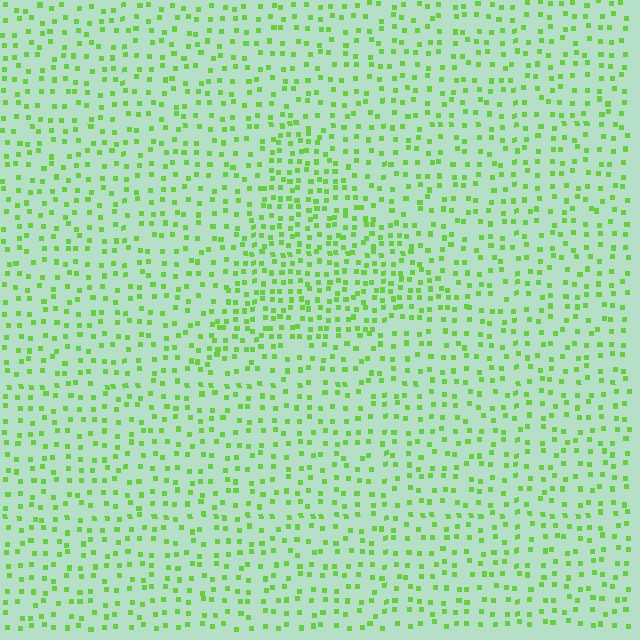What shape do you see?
I see a triangle.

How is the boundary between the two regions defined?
The boundary is defined by a change in element density (approximately 1.7x ratio). All elements are the same color, size, and shape.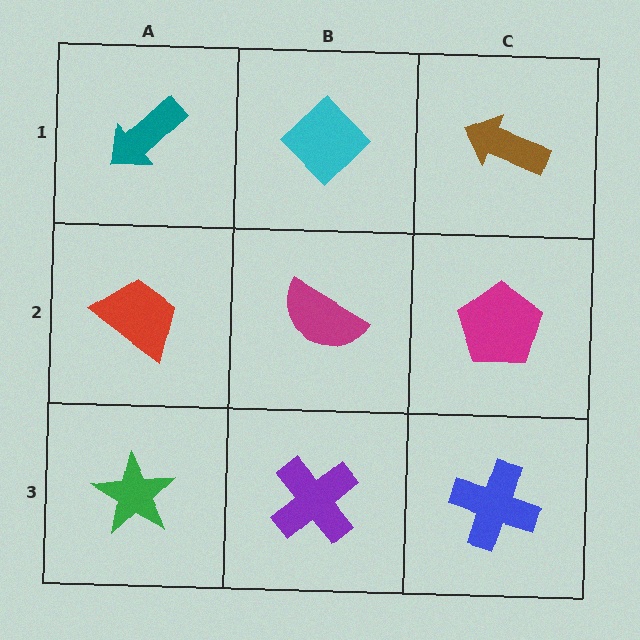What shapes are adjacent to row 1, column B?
A magenta semicircle (row 2, column B), a teal arrow (row 1, column A), a brown arrow (row 1, column C).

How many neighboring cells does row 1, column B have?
3.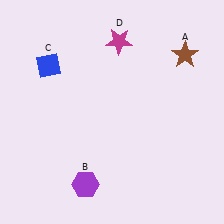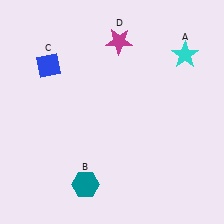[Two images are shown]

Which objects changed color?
A changed from brown to cyan. B changed from purple to teal.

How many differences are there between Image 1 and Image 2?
There are 2 differences between the two images.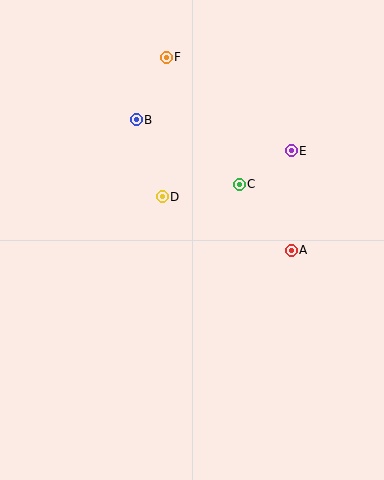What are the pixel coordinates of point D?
Point D is at (162, 197).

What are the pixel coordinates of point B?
Point B is at (136, 120).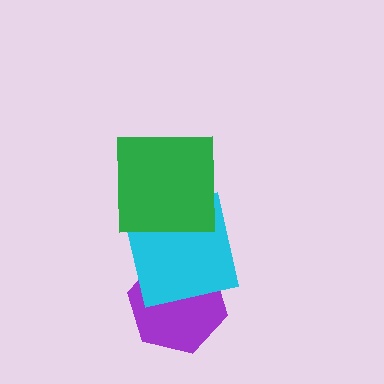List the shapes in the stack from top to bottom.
From top to bottom: the green square, the cyan square, the purple hexagon.